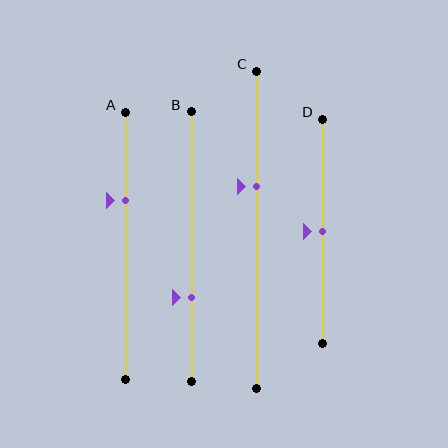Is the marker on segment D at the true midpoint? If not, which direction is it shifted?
Yes, the marker on segment D is at the true midpoint.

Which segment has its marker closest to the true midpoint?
Segment D has its marker closest to the true midpoint.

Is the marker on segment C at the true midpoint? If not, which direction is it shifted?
No, the marker on segment C is shifted upward by about 14% of the segment length.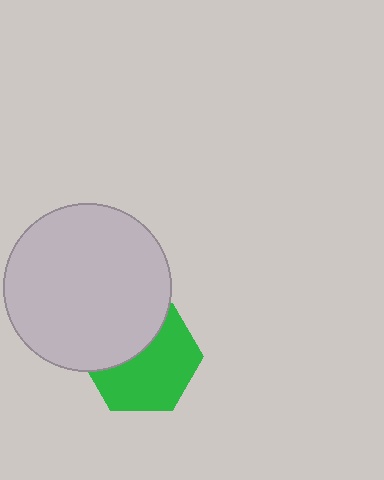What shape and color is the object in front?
The object in front is a light gray circle.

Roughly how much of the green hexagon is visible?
About half of it is visible (roughly 61%).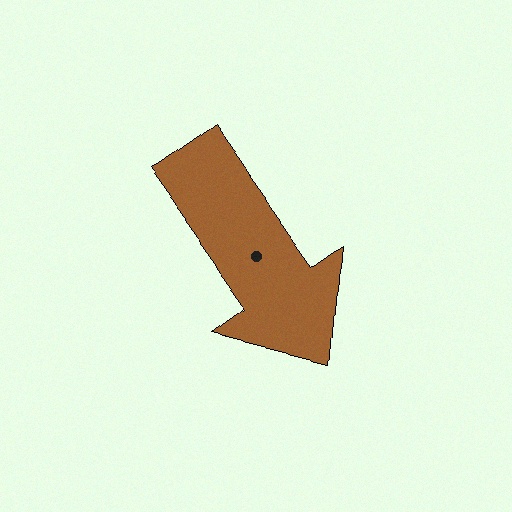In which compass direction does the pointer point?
Southeast.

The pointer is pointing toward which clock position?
Roughly 5 o'clock.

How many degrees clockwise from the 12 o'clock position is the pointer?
Approximately 144 degrees.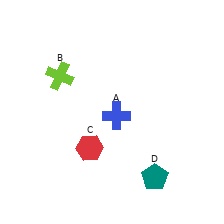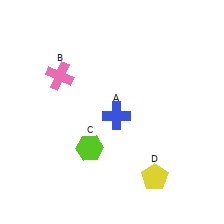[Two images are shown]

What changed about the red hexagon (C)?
In Image 1, C is red. In Image 2, it changed to lime.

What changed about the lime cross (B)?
In Image 1, B is lime. In Image 2, it changed to pink.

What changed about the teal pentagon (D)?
In Image 1, D is teal. In Image 2, it changed to yellow.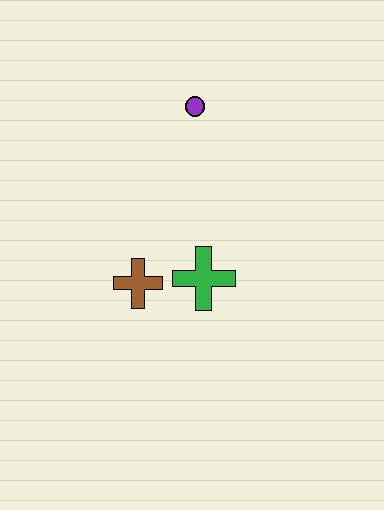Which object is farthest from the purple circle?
The brown cross is farthest from the purple circle.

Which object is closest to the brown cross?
The green cross is closest to the brown cross.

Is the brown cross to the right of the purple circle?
No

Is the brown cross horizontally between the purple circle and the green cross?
No